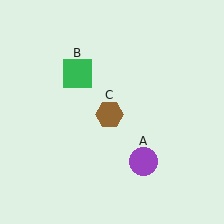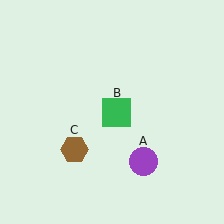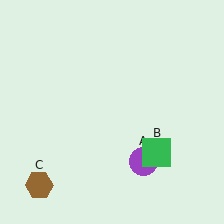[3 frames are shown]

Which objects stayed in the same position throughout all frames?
Purple circle (object A) remained stationary.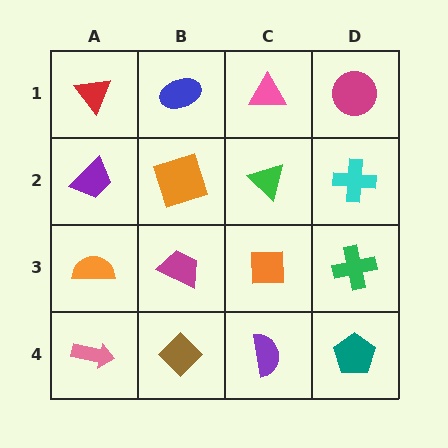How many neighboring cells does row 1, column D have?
2.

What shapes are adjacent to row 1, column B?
An orange square (row 2, column B), a red triangle (row 1, column A), a pink triangle (row 1, column C).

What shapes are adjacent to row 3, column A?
A purple trapezoid (row 2, column A), a pink arrow (row 4, column A), a magenta trapezoid (row 3, column B).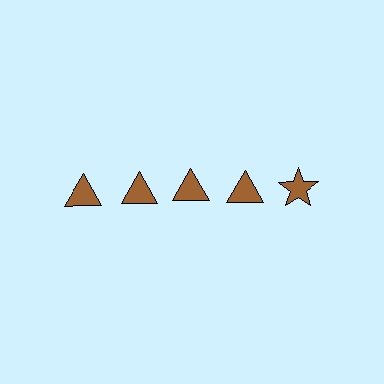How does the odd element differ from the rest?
It has a different shape: star instead of triangle.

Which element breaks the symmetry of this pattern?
The brown star in the top row, rightmost column breaks the symmetry. All other shapes are brown triangles.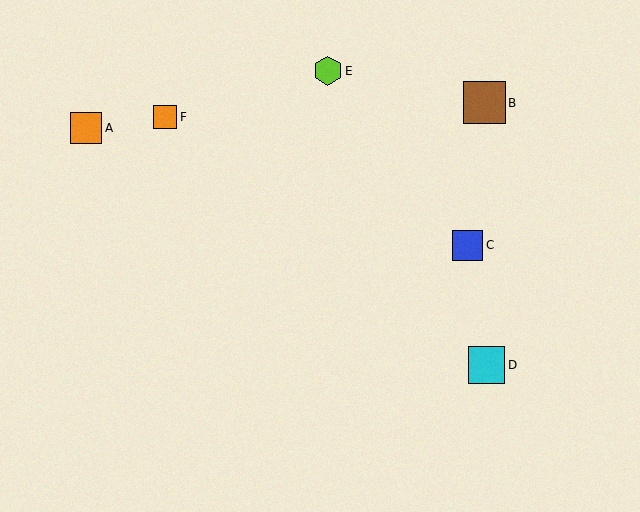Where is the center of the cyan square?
The center of the cyan square is at (486, 365).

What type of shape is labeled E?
Shape E is a lime hexagon.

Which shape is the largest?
The brown square (labeled B) is the largest.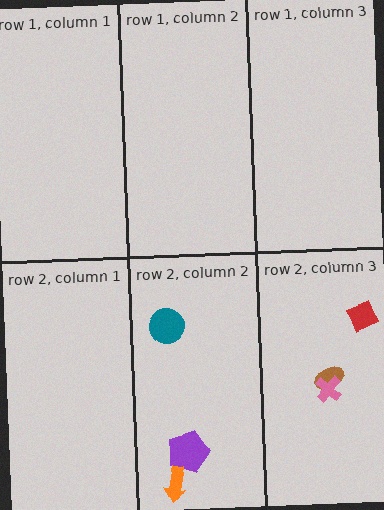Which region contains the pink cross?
The row 2, column 3 region.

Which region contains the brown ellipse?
The row 2, column 3 region.